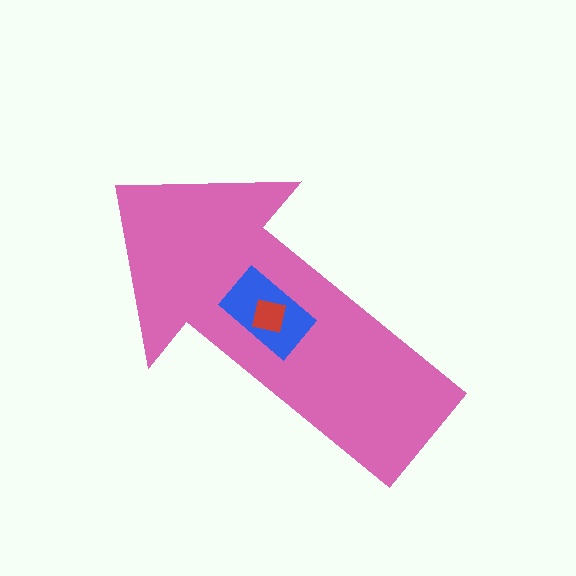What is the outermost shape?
The pink arrow.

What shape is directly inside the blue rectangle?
The red square.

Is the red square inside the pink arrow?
Yes.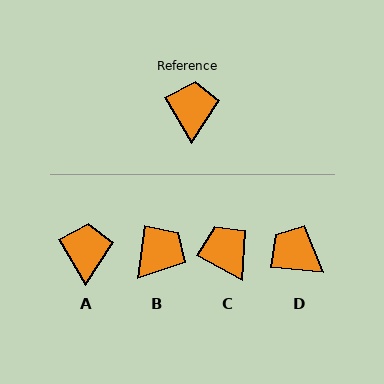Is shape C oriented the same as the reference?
No, it is off by about 31 degrees.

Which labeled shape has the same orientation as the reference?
A.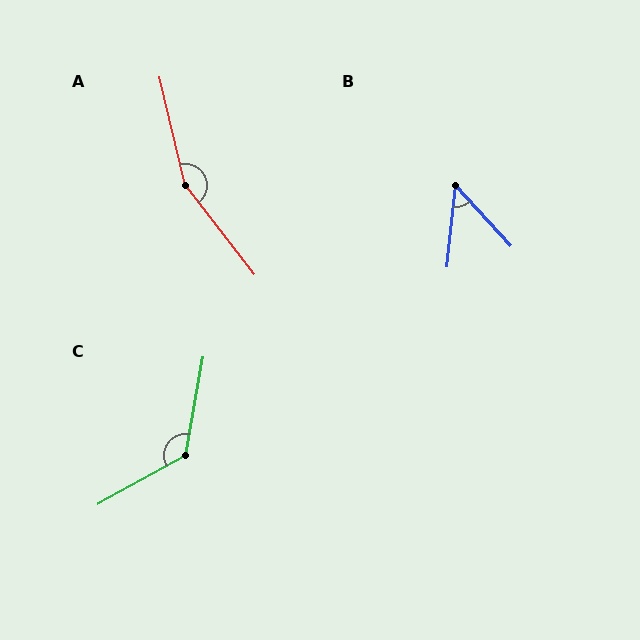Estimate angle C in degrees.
Approximately 129 degrees.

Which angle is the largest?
A, at approximately 156 degrees.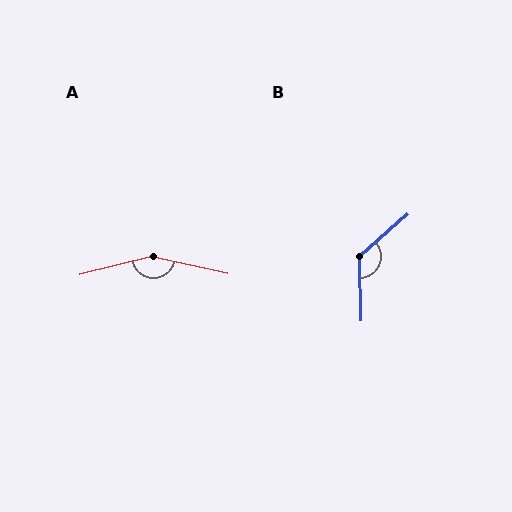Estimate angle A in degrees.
Approximately 154 degrees.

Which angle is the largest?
A, at approximately 154 degrees.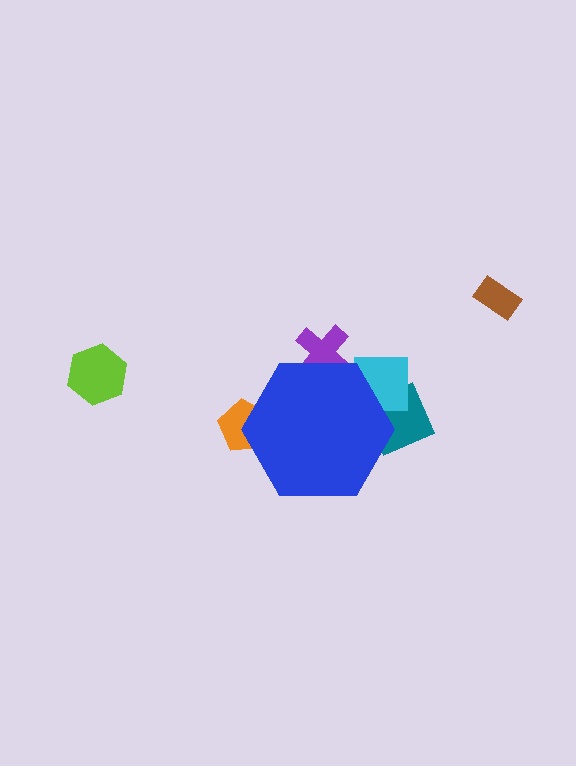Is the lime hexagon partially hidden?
No, the lime hexagon is fully visible.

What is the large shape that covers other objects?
A blue hexagon.